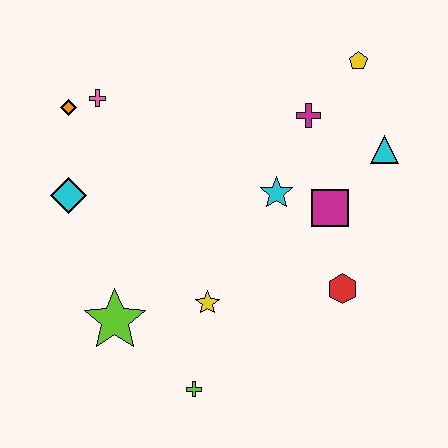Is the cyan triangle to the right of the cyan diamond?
Yes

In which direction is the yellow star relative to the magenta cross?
The yellow star is below the magenta cross.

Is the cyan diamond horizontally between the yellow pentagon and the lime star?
No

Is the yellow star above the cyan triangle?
No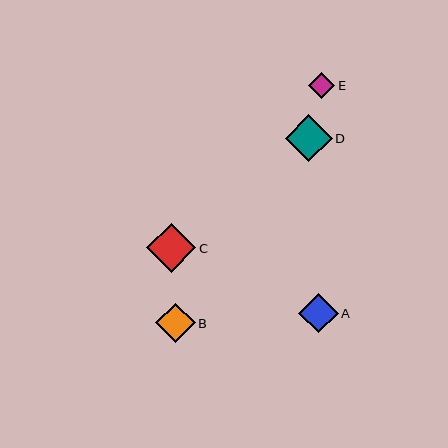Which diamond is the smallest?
Diamond E is the smallest with a size of approximately 27 pixels.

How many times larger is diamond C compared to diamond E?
Diamond C is approximately 1.8 times the size of diamond E.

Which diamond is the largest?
Diamond C is the largest with a size of approximately 49 pixels.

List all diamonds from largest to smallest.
From largest to smallest: C, D, A, B, E.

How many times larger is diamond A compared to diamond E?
Diamond A is approximately 1.5 times the size of diamond E.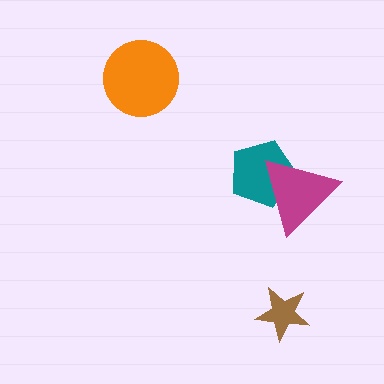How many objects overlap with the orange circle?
0 objects overlap with the orange circle.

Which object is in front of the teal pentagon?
The magenta triangle is in front of the teal pentagon.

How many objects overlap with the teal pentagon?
1 object overlaps with the teal pentagon.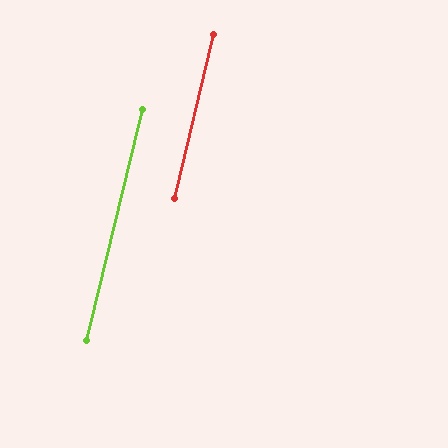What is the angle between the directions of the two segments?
Approximately 0 degrees.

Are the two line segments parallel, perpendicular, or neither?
Parallel — their directions differ by only 0.0°.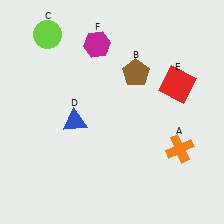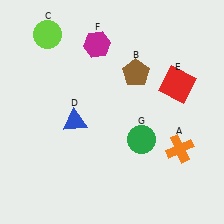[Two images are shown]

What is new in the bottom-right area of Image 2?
A green circle (G) was added in the bottom-right area of Image 2.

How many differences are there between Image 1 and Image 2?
There is 1 difference between the two images.